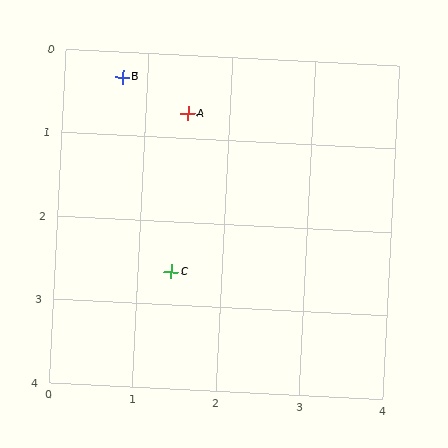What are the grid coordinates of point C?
Point C is at approximately (1.4, 2.6).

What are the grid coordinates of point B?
Point B is at approximately (0.7, 0.3).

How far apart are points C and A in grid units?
Points C and A are about 1.9 grid units apart.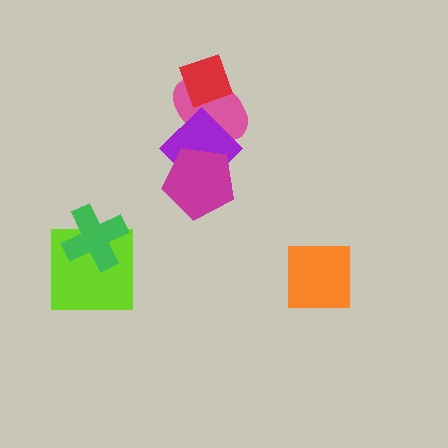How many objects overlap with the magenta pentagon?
1 object overlaps with the magenta pentagon.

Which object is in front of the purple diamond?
The magenta pentagon is in front of the purple diamond.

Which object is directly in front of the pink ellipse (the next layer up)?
The red diamond is directly in front of the pink ellipse.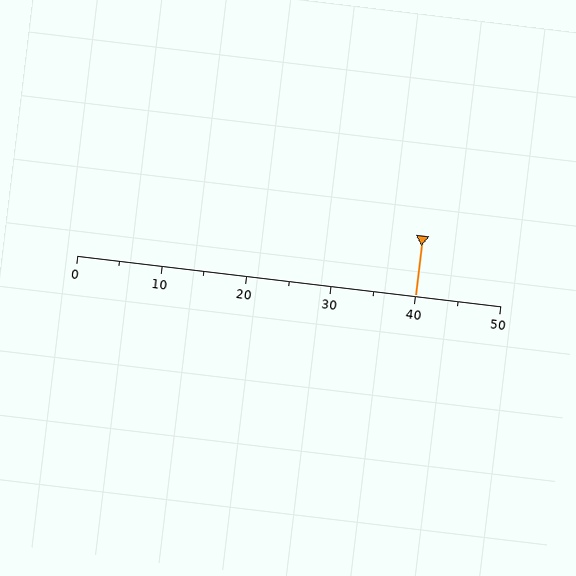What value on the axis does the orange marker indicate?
The marker indicates approximately 40.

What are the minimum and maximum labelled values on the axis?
The axis runs from 0 to 50.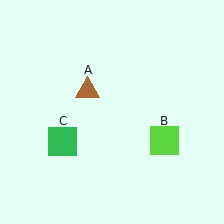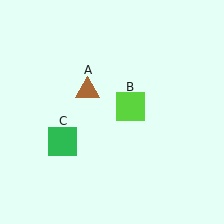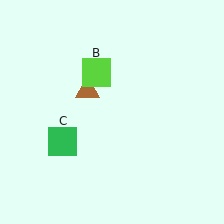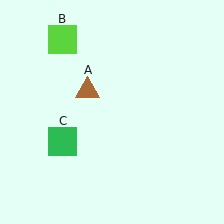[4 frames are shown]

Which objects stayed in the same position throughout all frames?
Brown triangle (object A) and green square (object C) remained stationary.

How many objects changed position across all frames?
1 object changed position: lime square (object B).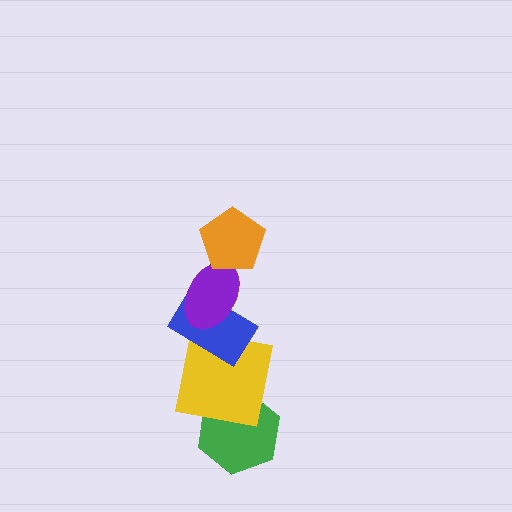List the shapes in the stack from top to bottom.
From top to bottom: the orange pentagon, the purple ellipse, the blue rectangle, the yellow square, the green hexagon.